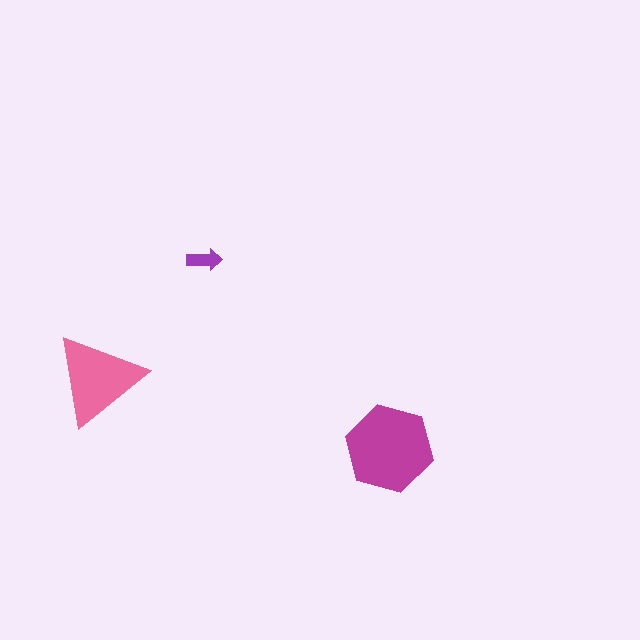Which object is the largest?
The magenta hexagon.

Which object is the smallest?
The purple arrow.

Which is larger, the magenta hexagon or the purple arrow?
The magenta hexagon.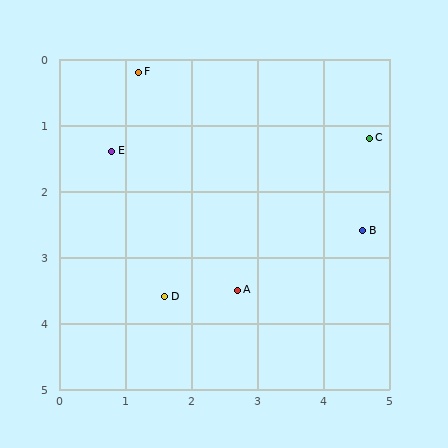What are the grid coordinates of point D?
Point D is at approximately (1.6, 3.6).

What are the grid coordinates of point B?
Point B is at approximately (4.6, 2.6).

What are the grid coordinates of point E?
Point E is at approximately (0.8, 1.4).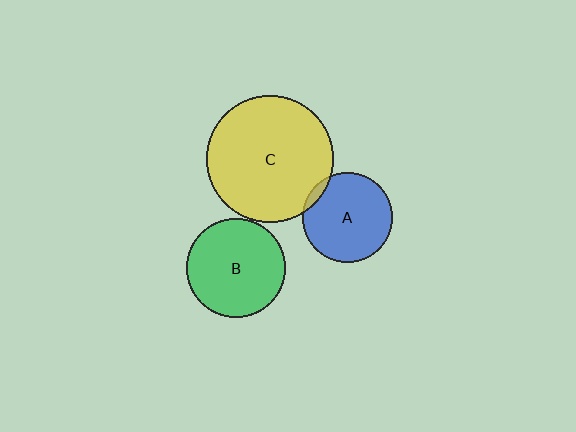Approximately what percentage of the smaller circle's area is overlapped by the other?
Approximately 5%.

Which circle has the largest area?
Circle C (yellow).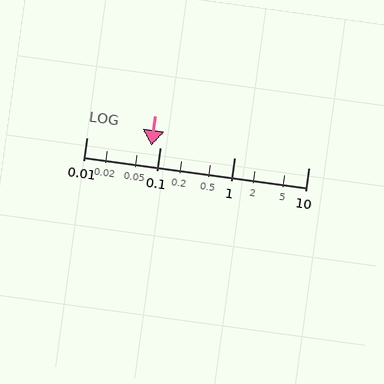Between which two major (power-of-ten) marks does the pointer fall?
The pointer is between 0.01 and 0.1.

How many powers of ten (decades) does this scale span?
The scale spans 3 decades, from 0.01 to 10.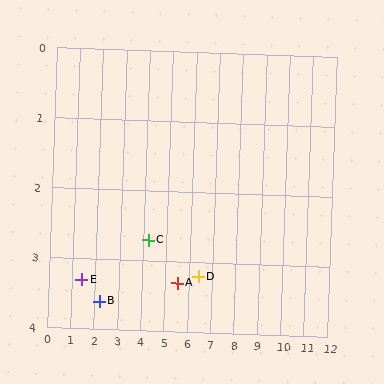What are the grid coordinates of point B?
Point B is at approximately (2.2, 3.6).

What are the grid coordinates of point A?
Point A is at approximately (5.5, 3.3).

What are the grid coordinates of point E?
Point E is at approximately (1.4, 3.3).